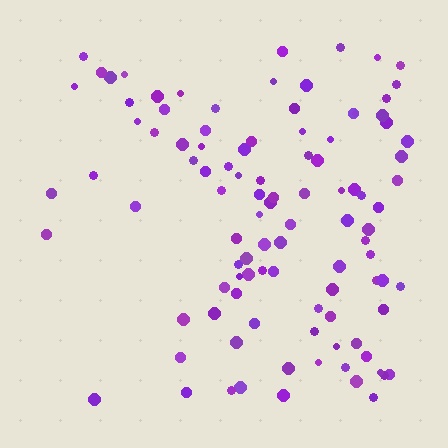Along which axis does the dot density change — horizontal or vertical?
Horizontal.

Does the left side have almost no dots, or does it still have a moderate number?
Still a moderate number, just noticeably fewer than the right.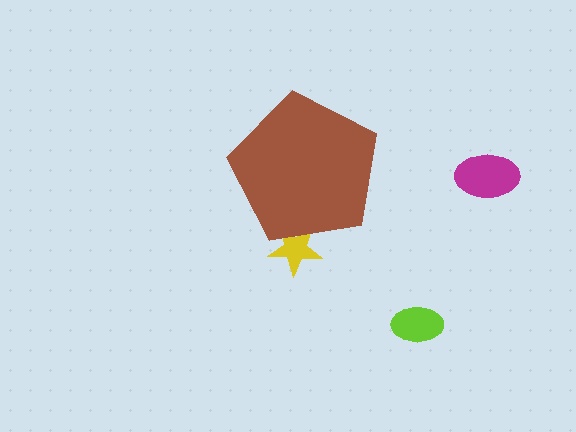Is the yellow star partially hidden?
Yes, the yellow star is partially hidden behind the brown pentagon.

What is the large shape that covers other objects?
A brown pentagon.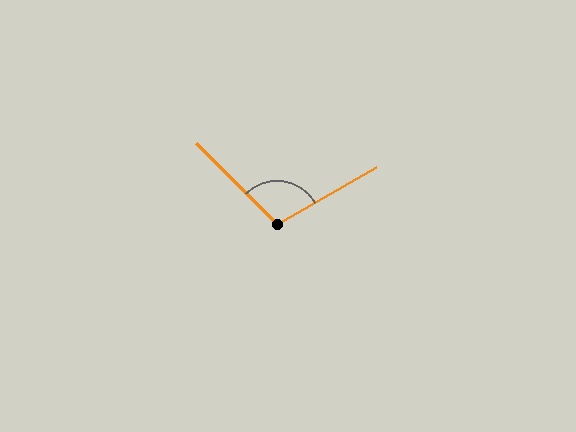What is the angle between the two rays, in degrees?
Approximately 105 degrees.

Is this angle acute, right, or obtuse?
It is obtuse.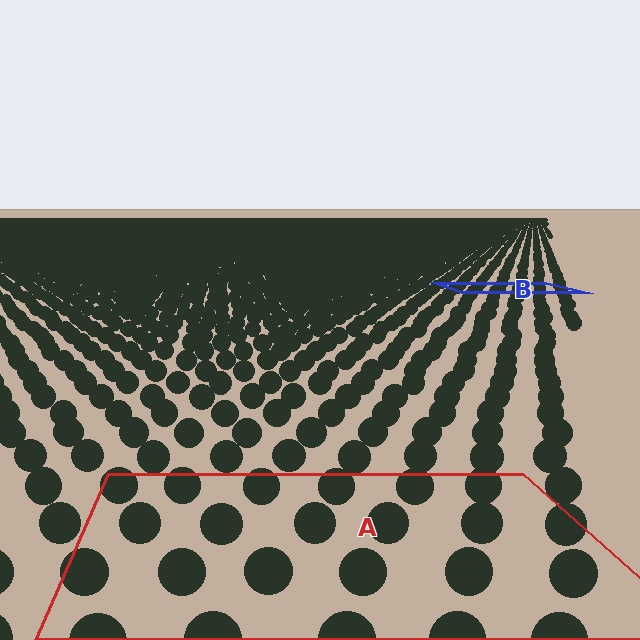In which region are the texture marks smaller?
The texture marks are smaller in region B, because it is farther away.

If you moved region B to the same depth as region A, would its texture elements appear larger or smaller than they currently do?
They would appear larger. At a closer depth, the same texture elements are projected at a bigger on-screen size.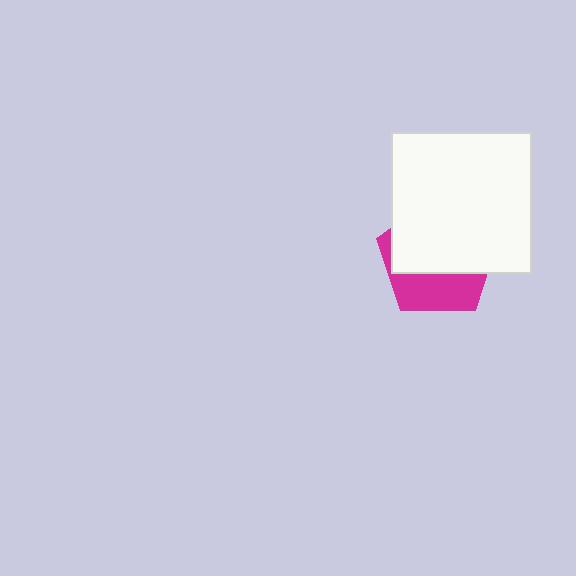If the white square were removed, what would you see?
You would see the complete magenta pentagon.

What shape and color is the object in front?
The object in front is a white square.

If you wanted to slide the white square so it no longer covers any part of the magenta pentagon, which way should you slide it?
Slide it up — that is the most direct way to separate the two shapes.